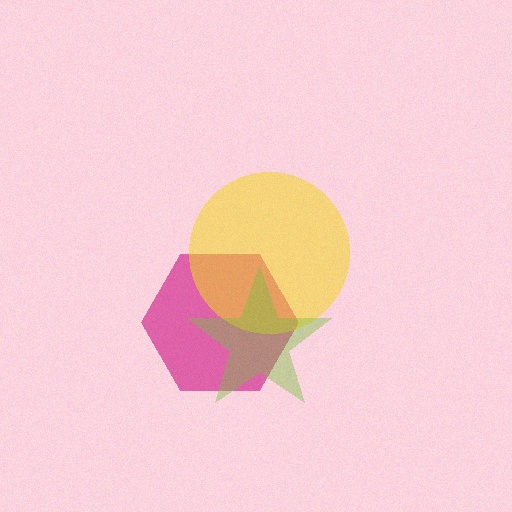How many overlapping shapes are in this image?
There are 3 overlapping shapes in the image.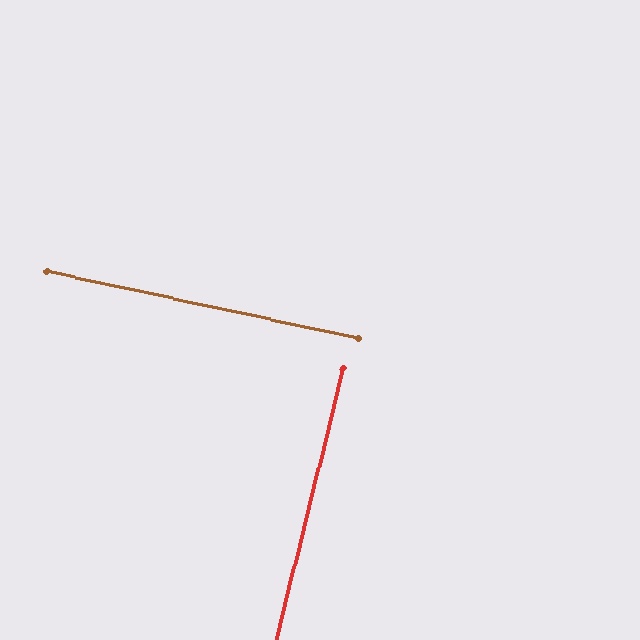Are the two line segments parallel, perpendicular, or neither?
Perpendicular — they meet at approximately 88°.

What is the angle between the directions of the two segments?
Approximately 88 degrees.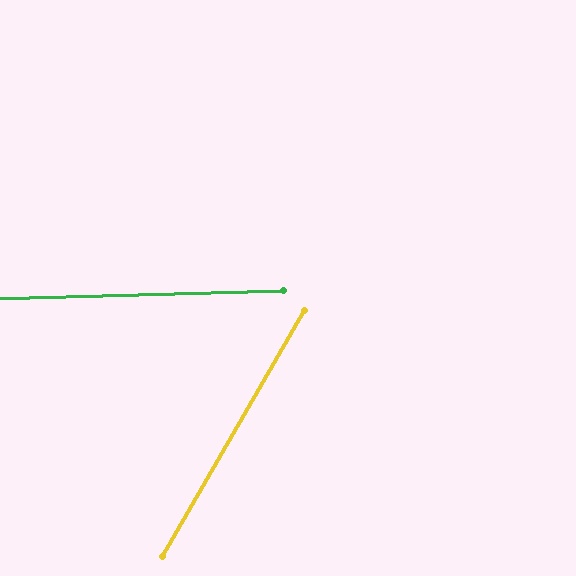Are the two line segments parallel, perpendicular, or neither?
Neither parallel nor perpendicular — they differ by about 59°.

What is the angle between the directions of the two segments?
Approximately 59 degrees.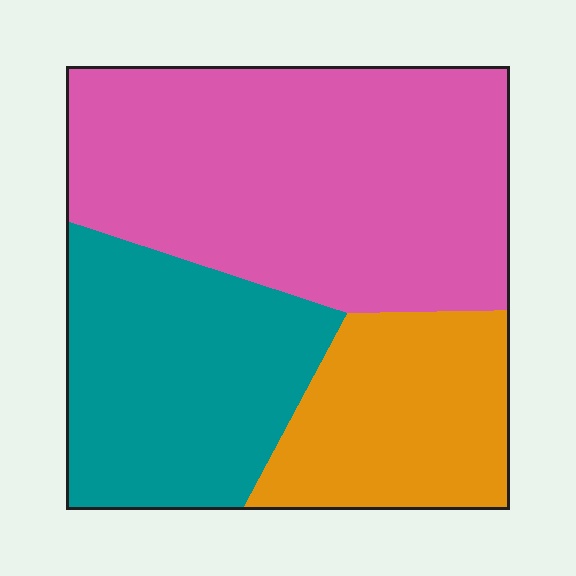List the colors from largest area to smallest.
From largest to smallest: pink, teal, orange.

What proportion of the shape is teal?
Teal covers around 30% of the shape.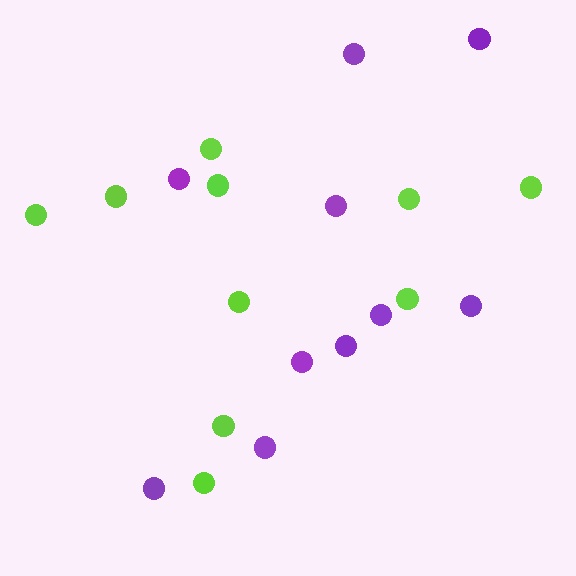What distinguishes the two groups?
There are 2 groups: one group of lime circles (10) and one group of purple circles (10).